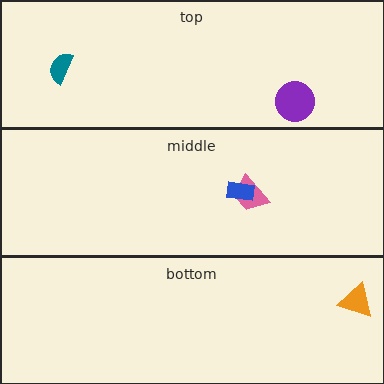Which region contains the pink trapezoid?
The middle region.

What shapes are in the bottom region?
The orange triangle.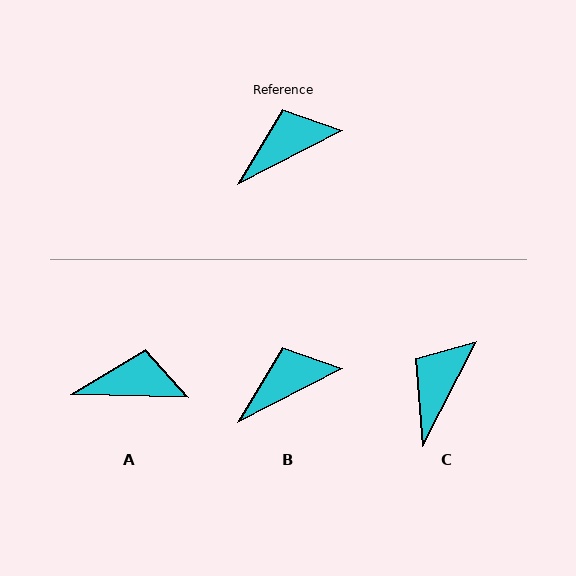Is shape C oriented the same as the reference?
No, it is off by about 35 degrees.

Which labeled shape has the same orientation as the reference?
B.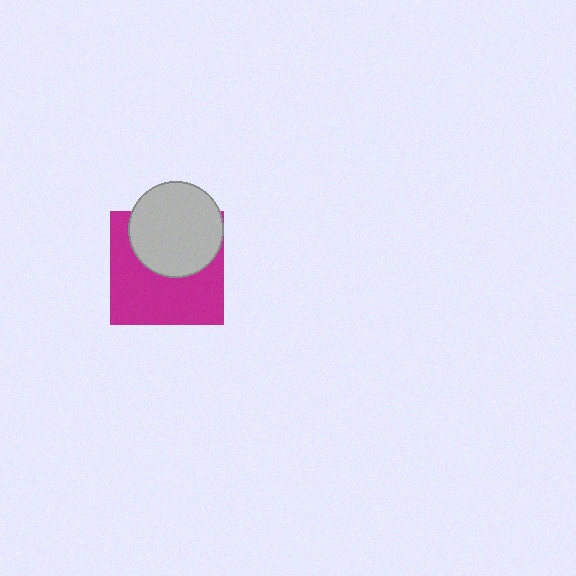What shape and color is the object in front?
The object in front is a light gray circle.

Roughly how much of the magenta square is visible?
About half of it is visible (roughly 59%).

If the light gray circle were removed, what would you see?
You would see the complete magenta square.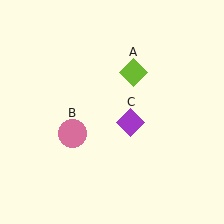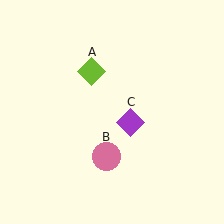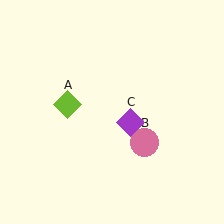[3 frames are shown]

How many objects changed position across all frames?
2 objects changed position: lime diamond (object A), pink circle (object B).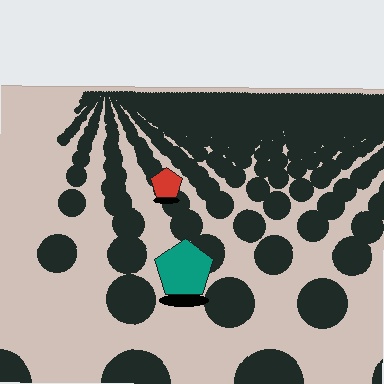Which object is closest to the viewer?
The teal pentagon is closest. The texture marks near it are larger and more spread out.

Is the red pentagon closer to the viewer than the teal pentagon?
No. The teal pentagon is closer — you can tell from the texture gradient: the ground texture is coarser near it.